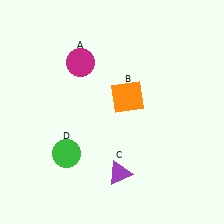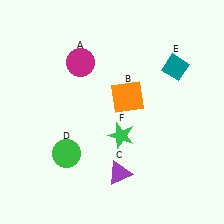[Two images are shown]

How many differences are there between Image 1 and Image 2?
There are 2 differences between the two images.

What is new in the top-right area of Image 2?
A teal diamond (E) was added in the top-right area of Image 2.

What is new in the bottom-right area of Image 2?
A green star (F) was added in the bottom-right area of Image 2.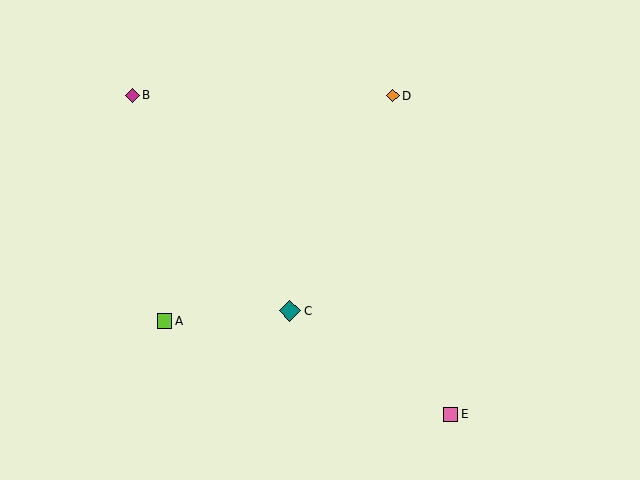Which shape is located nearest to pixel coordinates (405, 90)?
The orange diamond (labeled D) at (393, 96) is nearest to that location.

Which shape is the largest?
The teal diamond (labeled C) is the largest.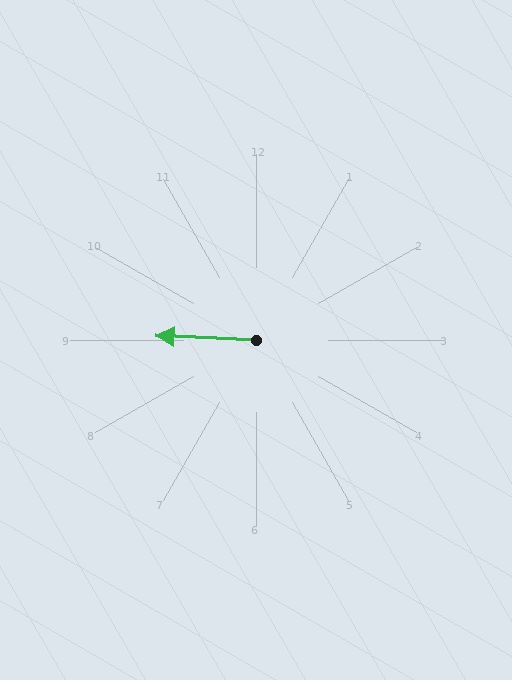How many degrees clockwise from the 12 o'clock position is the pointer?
Approximately 272 degrees.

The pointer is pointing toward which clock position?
Roughly 9 o'clock.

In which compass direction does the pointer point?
West.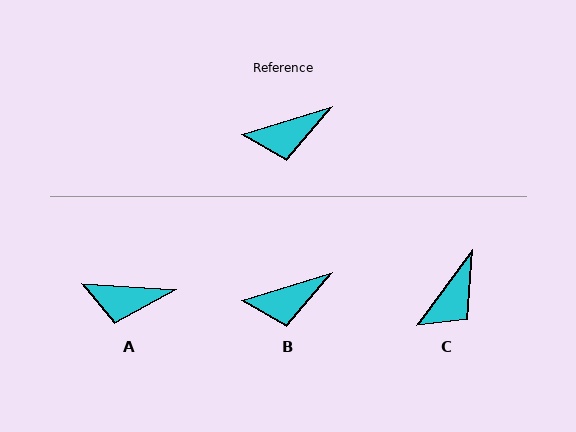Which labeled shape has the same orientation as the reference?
B.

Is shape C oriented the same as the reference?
No, it is off by about 37 degrees.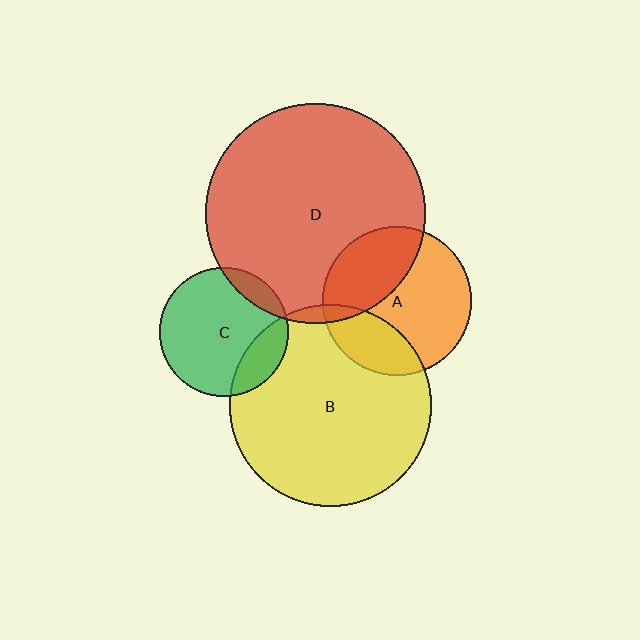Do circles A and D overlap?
Yes.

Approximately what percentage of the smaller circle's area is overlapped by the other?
Approximately 35%.